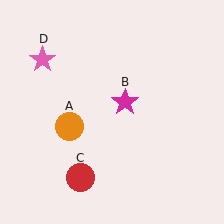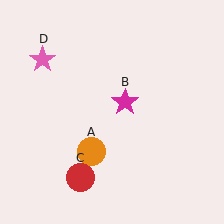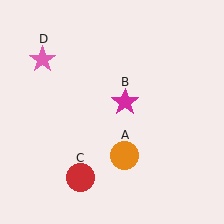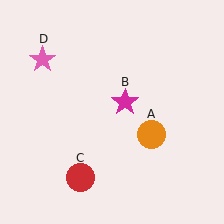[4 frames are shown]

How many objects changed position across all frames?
1 object changed position: orange circle (object A).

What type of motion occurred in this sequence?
The orange circle (object A) rotated counterclockwise around the center of the scene.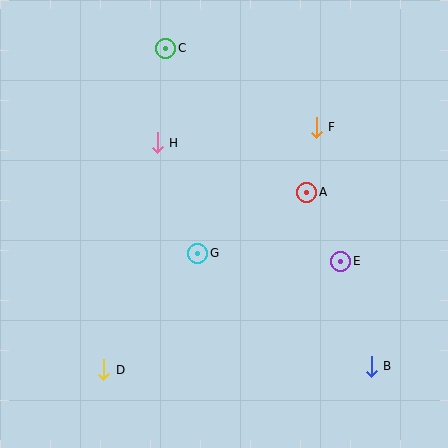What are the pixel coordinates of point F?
Point F is at (316, 127).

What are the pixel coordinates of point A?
Point A is at (307, 192).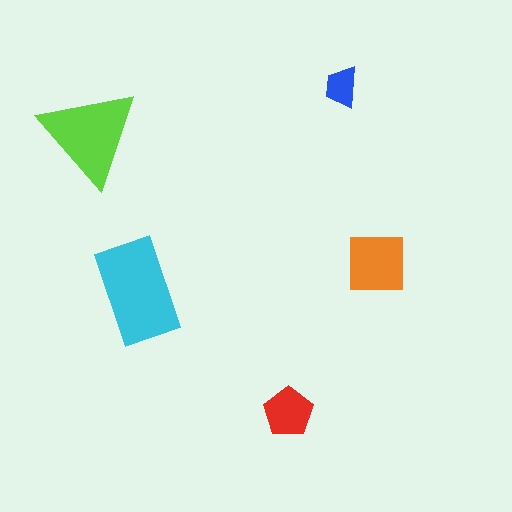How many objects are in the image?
There are 5 objects in the image.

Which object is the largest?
The cyan rectangle.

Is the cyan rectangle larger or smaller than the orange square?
Larger.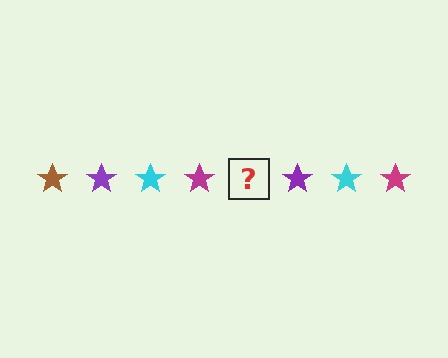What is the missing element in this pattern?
The missing element is a brown star.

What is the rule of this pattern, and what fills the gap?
The rule is that the pattern cycles through brown, purple, cyan, magenta stars. The gap should be filled with a brown star.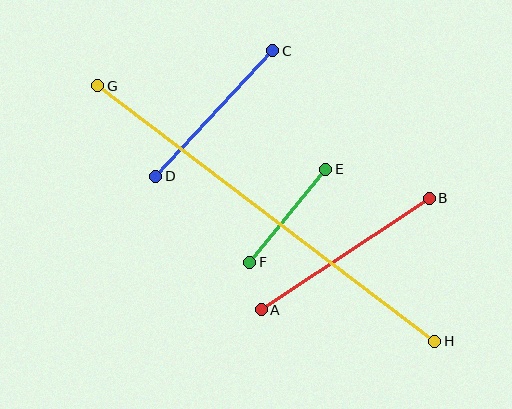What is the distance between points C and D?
The distance is approximately 172 pixels.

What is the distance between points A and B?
The distance is approximately 202 pixels.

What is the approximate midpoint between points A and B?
The midpoint is at approximately (345, 254) pixels.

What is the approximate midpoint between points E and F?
The midpoint is at approximately (288, 216) pixels.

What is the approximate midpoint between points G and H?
The midpoint is at approximately (266, 213) pixels.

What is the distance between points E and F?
The distance is approximately 120 pixels.